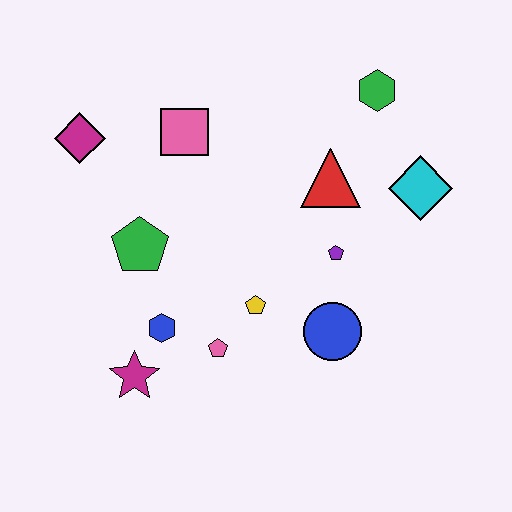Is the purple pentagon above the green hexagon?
No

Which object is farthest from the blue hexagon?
The green hexagon is farthest from the blue hexagon.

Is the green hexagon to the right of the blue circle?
Yes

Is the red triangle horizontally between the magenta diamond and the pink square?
No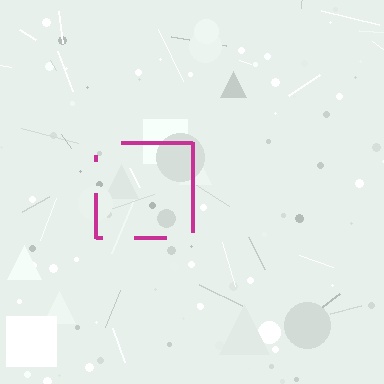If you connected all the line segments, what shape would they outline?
They would outline a square.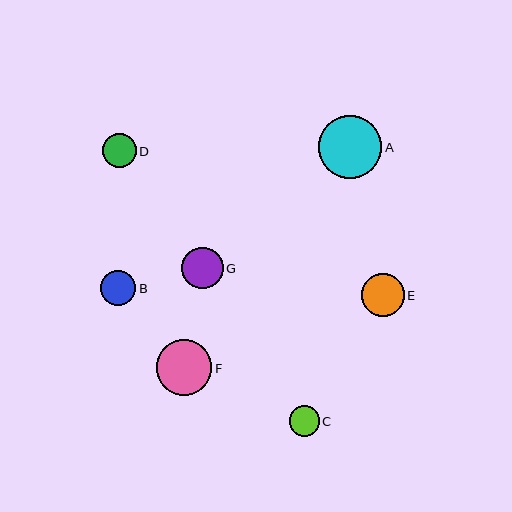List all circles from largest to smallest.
From largest to smallest: A, F, E, G, B, D, C.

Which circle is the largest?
Circle A is the largest with a size of approximately 64 pixels.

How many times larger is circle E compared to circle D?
Circle E is approximately 1.3 times the size of circle D.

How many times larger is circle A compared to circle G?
Circle A is approximately 1.5 times the size of circle G.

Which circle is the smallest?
Circle C is the smallest with a size of approximately 30 pixels.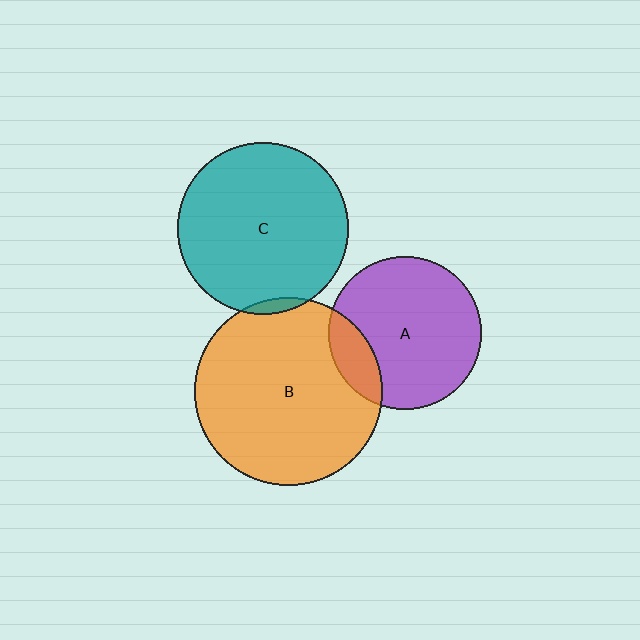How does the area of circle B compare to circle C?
Approximately 1.2 times.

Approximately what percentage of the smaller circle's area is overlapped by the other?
Approximately 15%.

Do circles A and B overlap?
Yes.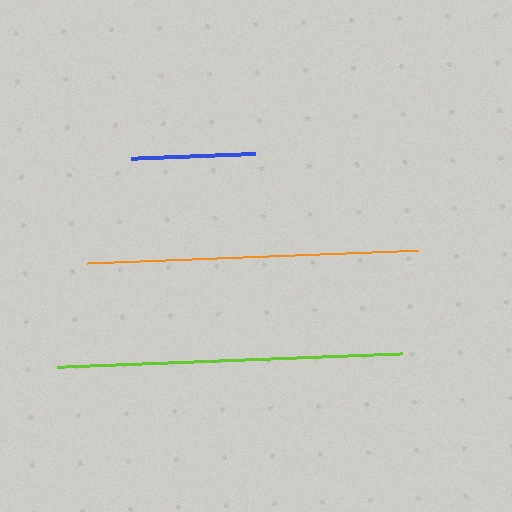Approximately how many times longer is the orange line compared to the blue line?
The orange line is approximately 2.7 times the length of the blue line.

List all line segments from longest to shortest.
From longest to shortest: lime, orange, blue.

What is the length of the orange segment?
The orange segment is approximately 331 pixels long.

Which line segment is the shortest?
The blue line is the shortest at approximately 124 pixels.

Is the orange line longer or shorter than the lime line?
The lime line is longer than the orange line.